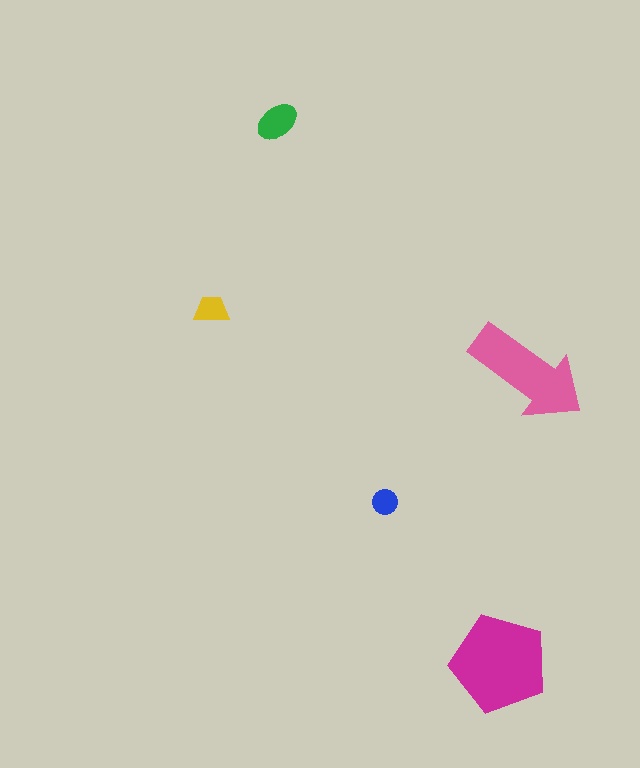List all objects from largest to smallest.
The magenta pentagon, the pink arrow, the green ellipse, the yellow trapezoid, the blue circle.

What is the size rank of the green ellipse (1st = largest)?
3rd.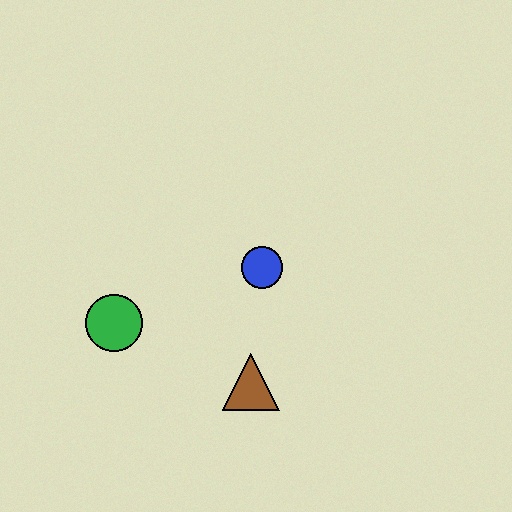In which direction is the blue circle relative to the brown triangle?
The blue circle is above the brown triangle.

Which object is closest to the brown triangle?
The blue circle is closest to the brown triangle.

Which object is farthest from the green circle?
The blue circle is farthest from the green circle.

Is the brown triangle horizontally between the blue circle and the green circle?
Yes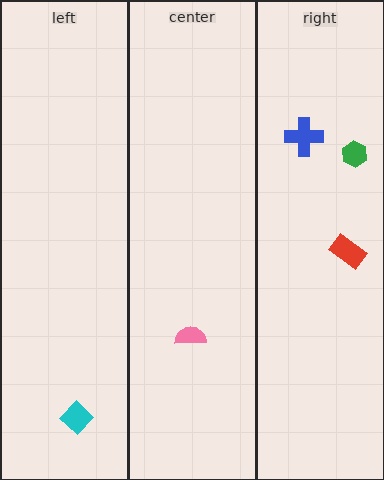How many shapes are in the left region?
1.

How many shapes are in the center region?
1.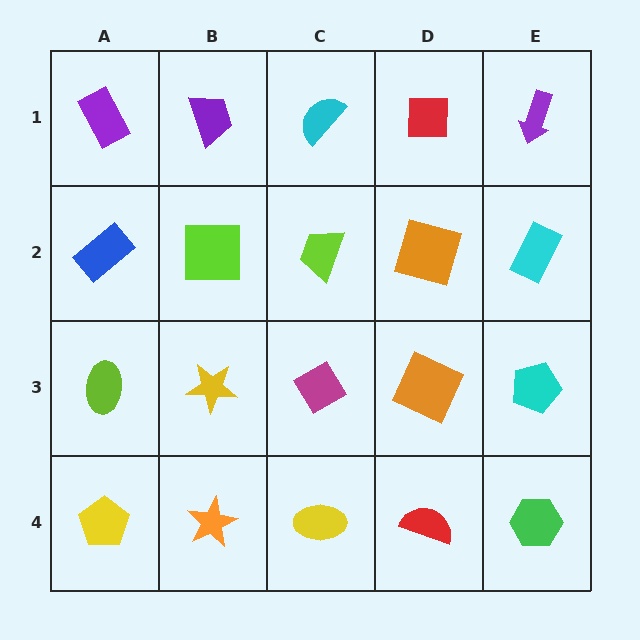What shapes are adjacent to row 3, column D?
An orange square (row 2, column D), a red semicircle (row 4, column D), a magenta diamond (row 3, column C), a cyan pentagon (row 3, column E).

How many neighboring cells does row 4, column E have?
2.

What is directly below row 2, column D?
An orange square.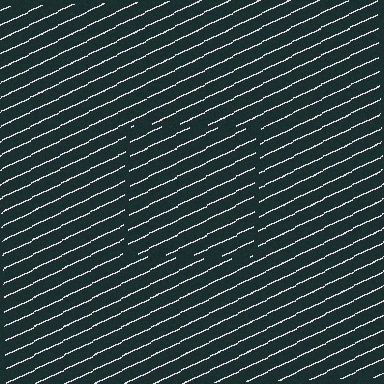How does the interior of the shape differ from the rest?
The interior of the shape contains the same grating, shifted by half a period — the contour is defined by the phase discontinuity where line-ends from the inner and outer gratings abut.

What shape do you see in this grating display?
An illusory square. The interior of the shape contains the same grating, shifted by half a period — the contour is defined by the phase discontinuity where line-ends from the inner and outer gratings abut.